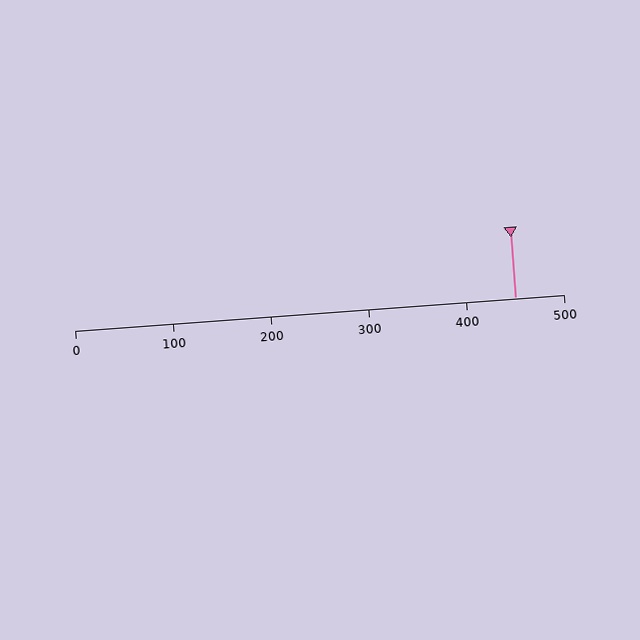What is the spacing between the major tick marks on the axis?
The major ticks are spaced 100 apart.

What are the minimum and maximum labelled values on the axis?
The axis runs from 0 to 500.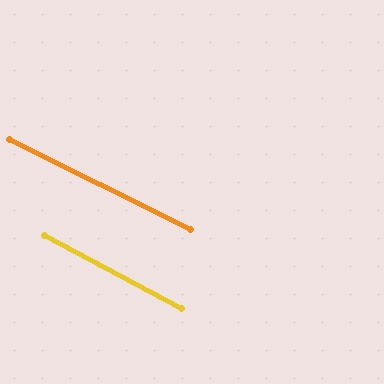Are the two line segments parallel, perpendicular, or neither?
Parallel — their directions differ by only 1.6°.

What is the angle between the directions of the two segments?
Approximately 2 degrees.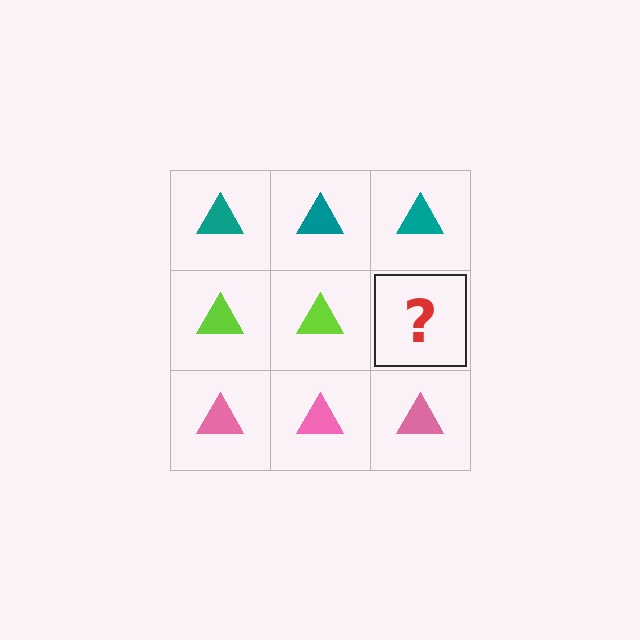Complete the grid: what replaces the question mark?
The question mark should be replaced with a lime triangle.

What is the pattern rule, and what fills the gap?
The rule is that each row has a consistent color. The gap should be filled with a lime triangle.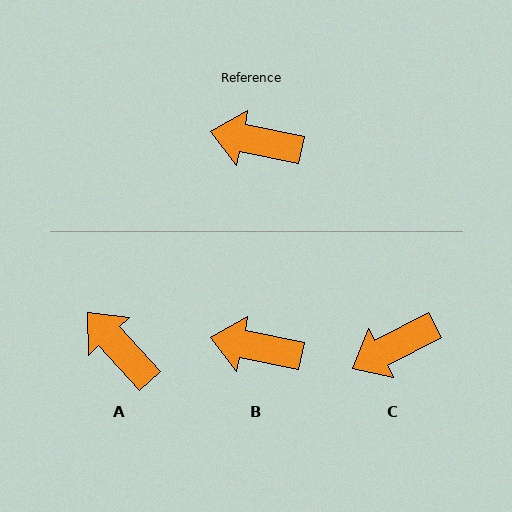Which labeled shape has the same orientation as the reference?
B.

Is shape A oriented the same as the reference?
No, it is off by about 36 degrees.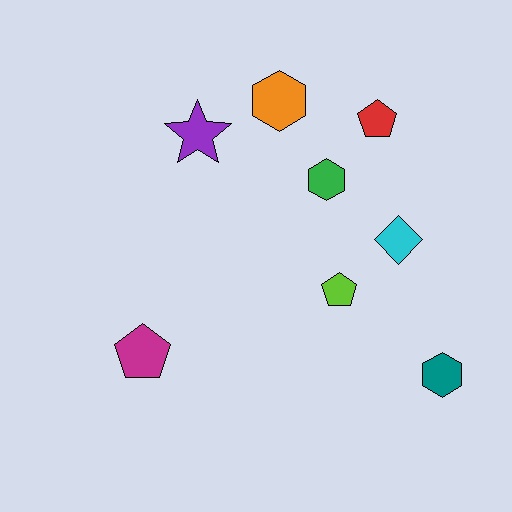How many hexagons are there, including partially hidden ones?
There are 3 hexagons.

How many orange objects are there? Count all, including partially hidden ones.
There is 1 orange object.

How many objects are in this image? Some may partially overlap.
There are 8 objects.